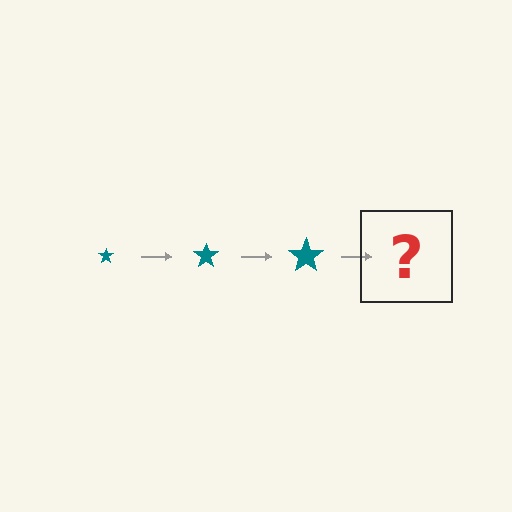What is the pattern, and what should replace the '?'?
The pattern is that the star gets progressively larger each step. The '?' should be a teal star, larger than the previous one.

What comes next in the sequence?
The next element should be a teal star, larger than the previous one.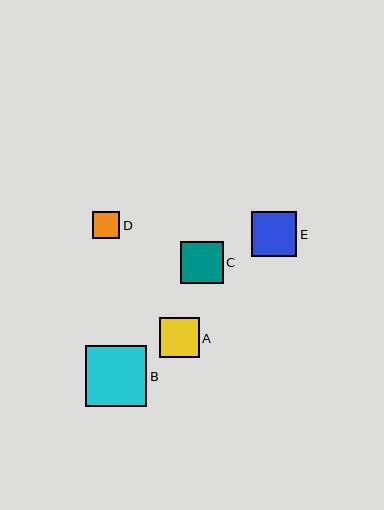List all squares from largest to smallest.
From largest to smallest: B, E, C, A, D.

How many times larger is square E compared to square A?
Square E is approximately 1.1 times the size of square A.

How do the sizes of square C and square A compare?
Square C and square A are approximately the same size.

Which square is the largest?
Square B is the largest with a size of approximately 61 pixels.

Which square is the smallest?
Square D is the smallest with a size of approximately 27 pixels.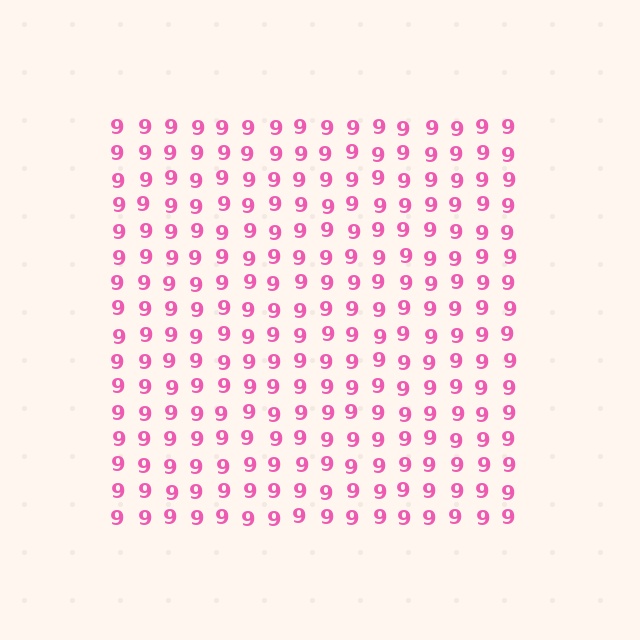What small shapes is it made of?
It is made of small digit 9's.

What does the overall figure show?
The overall figure shows a square.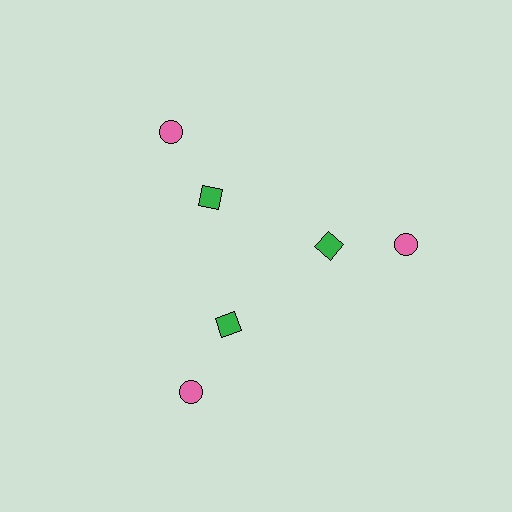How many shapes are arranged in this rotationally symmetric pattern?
There are 6 shapes, arranged in 3 groups of 2.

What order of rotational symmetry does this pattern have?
This pattern has 3-fold rotational symmetry.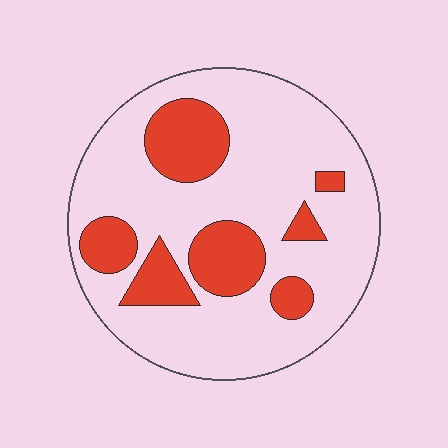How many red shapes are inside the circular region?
7.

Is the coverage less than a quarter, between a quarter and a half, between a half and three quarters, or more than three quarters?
Less than a quarter.